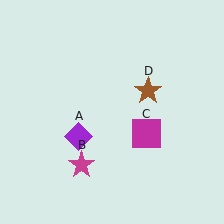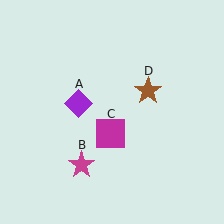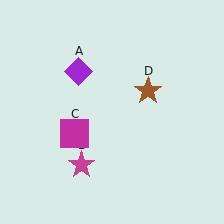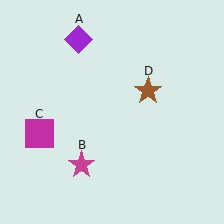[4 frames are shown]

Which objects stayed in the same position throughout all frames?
Magenta star (object B) and brown star (object D) remained stationary.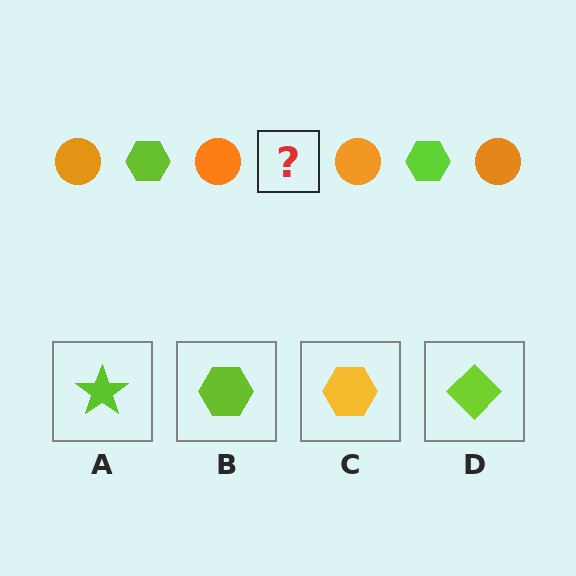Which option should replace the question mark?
Option B.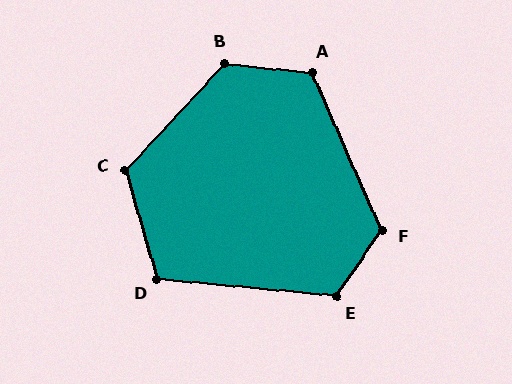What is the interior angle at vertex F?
Approximately 122 degrees (obtuse).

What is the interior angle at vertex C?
Approximately 121 degrees (obtuse).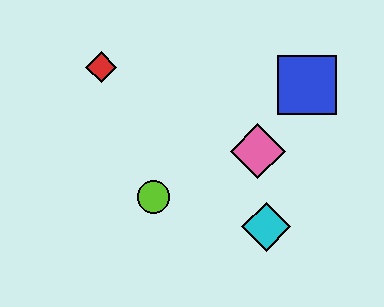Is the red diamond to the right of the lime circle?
No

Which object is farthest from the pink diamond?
The red diamond is farthest from the pink diamond.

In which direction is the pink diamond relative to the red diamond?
The pink diamond is to the right of the red diamond.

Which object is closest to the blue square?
The pink diamond is closest to the blue square.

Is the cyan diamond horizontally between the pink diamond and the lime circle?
No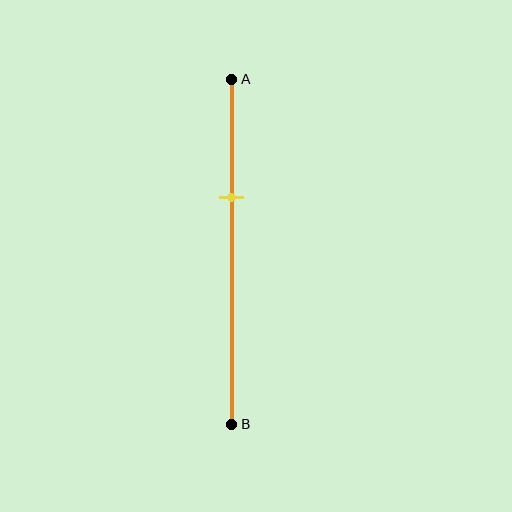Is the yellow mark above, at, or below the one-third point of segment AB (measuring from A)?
The yellow mark is approximately at the one-third point of segment AB.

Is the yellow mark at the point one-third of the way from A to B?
Yes, the mark is approximately at the one-third point.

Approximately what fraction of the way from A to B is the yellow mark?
The yellow mark is approximately 35% of the way from A to B.